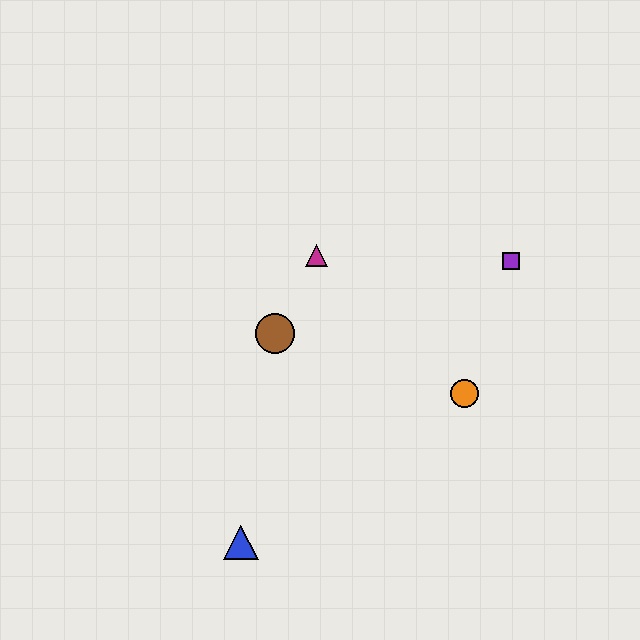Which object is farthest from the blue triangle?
The purple square is farthest from the blue triangle.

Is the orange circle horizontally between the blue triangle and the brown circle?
No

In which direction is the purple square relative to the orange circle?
The purple square is above the orange circle.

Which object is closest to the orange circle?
The purple square is closest to the orange circle.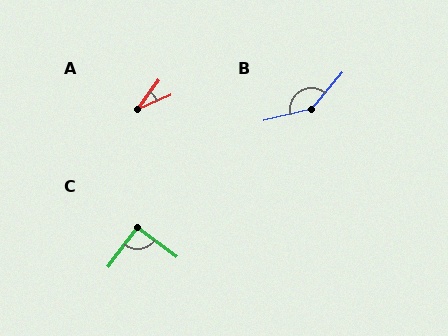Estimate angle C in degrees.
Approximately 90 degrees.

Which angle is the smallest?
A, at approximately 30 degrees.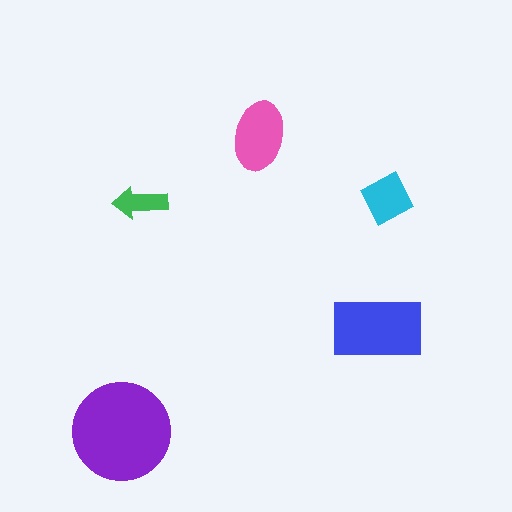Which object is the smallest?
The green arrow.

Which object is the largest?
The purple circle.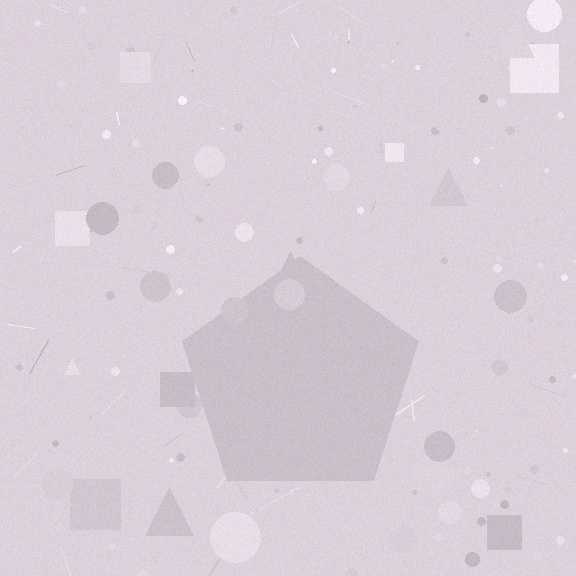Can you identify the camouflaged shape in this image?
The camouflaged shape is a pentagon.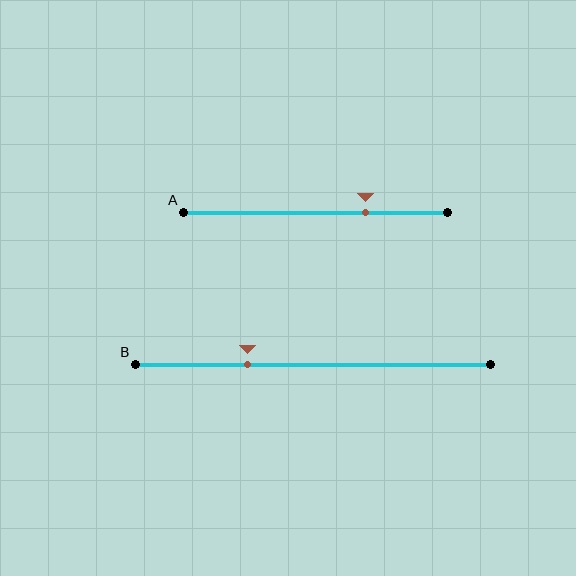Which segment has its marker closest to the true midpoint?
Segment B has its marker closest to the true midpoint.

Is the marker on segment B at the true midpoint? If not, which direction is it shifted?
No, the marker on segment B is shifted to the left by about 18% of the segment length.